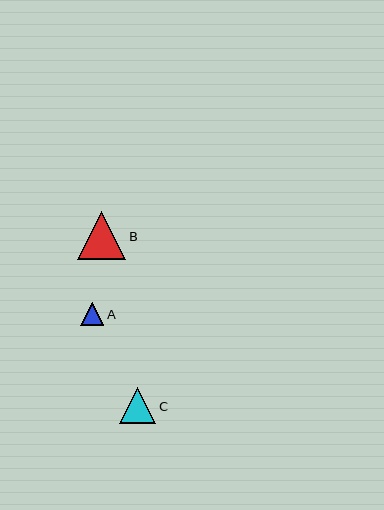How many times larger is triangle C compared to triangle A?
Triangle C is approximately 1.5 times the size of triangle A.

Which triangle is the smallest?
Triangle A is the smallest with a size of approximately 23 pixels.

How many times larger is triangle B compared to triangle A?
Triangle B is approximately 2.1 times the size of triangle A.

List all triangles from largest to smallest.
From largest to smallest: B, C, A.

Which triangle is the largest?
Triangle B is the largest with a size of approximately 48 pixels.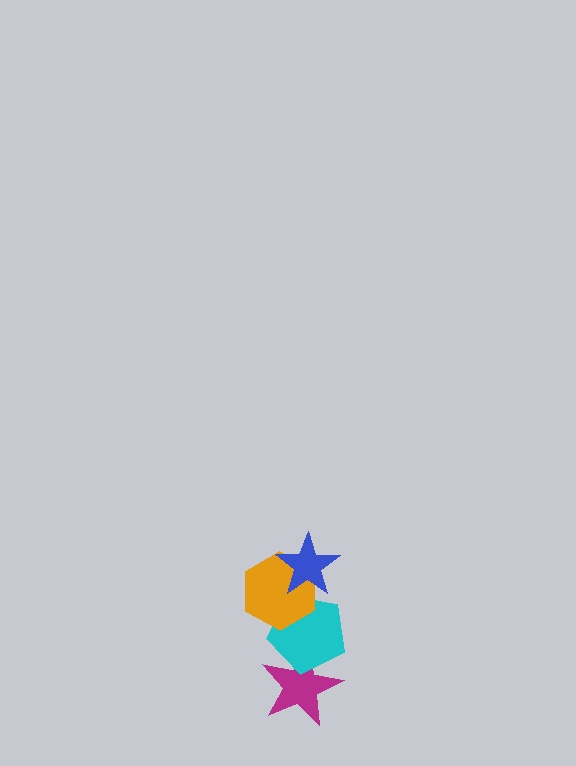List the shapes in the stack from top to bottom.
From top to bottom: the blue star, the orange hexagon, the cyan pentagon, the magenta star.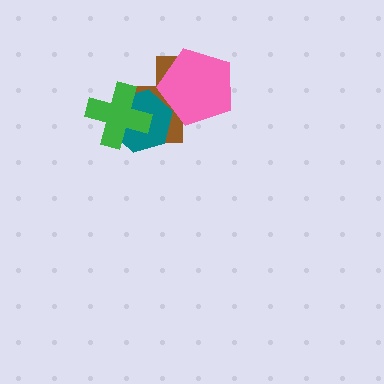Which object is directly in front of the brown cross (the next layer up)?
The teal hexagon is directly in front of the brown cross.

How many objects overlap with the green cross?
2 objects overlap with the green cross.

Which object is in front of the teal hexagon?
The green cross is in front of the teal hexagon.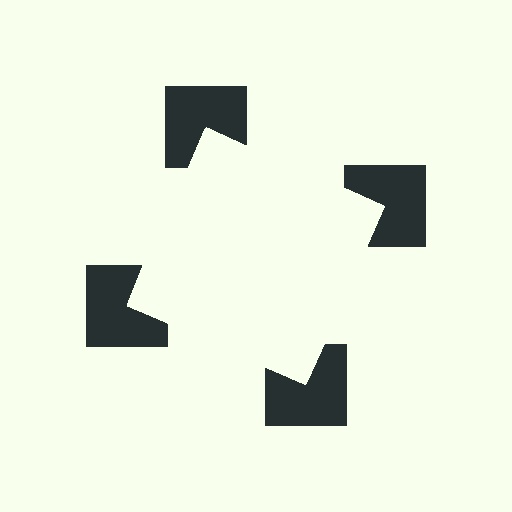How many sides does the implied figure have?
4 sides.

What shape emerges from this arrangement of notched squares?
An illusory square — its edges are inferred from the aligned wedge cuts in the notched squares, not physically drawn.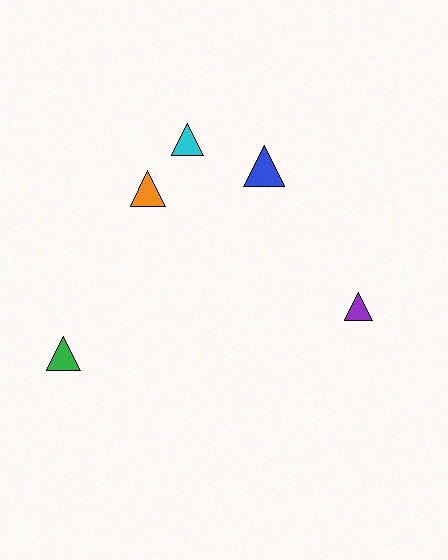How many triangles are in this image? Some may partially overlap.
There are 5 triangles.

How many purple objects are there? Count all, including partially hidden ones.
There is 1 purple object.